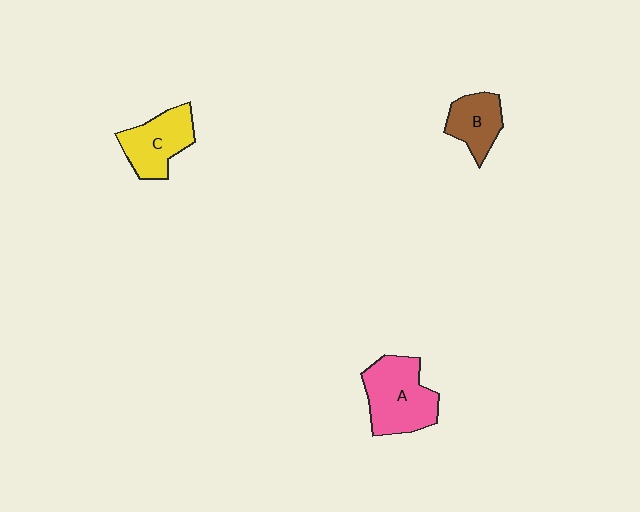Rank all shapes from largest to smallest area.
From largest to smallest: A (pink), C (yellow), B (brown).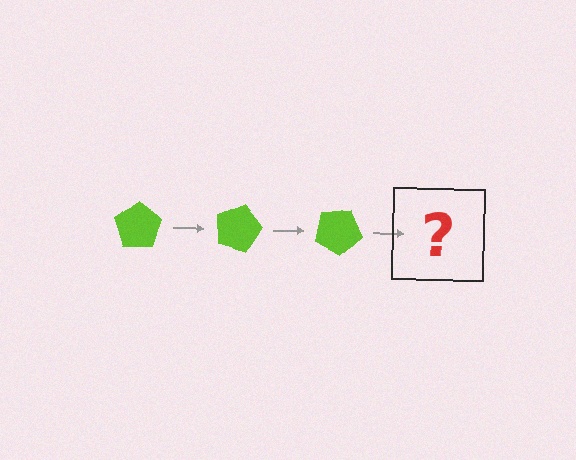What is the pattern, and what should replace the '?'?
The pattern is that the pentagon rotates 15 degrees each step. The '?' should be a lime pentagon rotated 45 degrees.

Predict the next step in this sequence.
The next step is a lime pentagon rotated 45 degrees.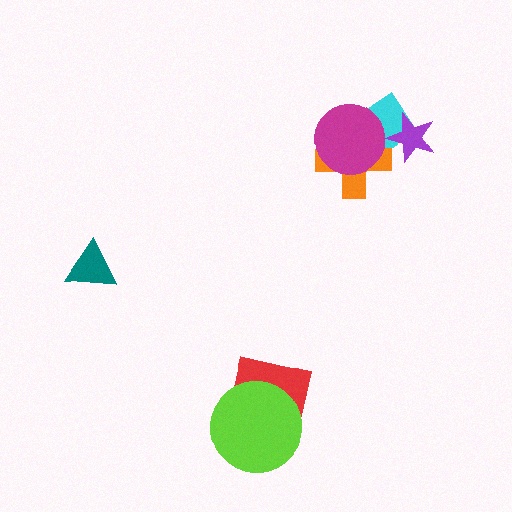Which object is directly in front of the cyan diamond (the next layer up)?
The orange cross is directly in front of the cyan diamond.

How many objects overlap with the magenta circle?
2 objects overlap with the magenta circle.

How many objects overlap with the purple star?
1 object overlaps with the purple star.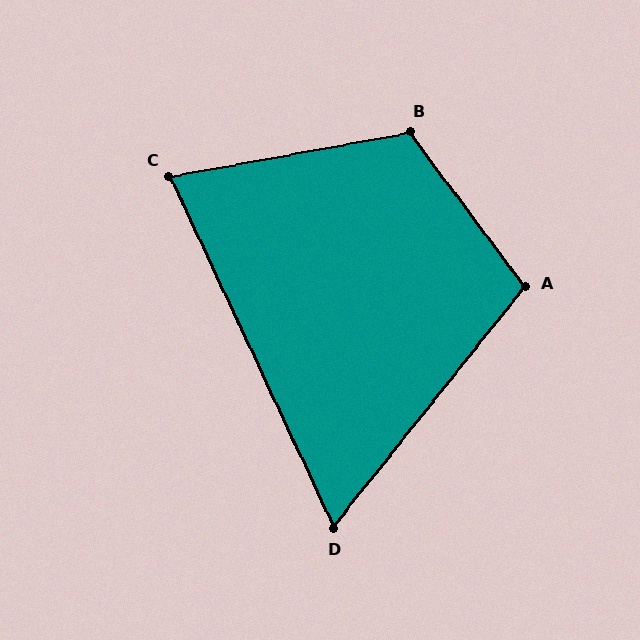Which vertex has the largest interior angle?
B, at approximately 116 degrees.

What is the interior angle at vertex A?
Approximately 105 degrees (obtuse).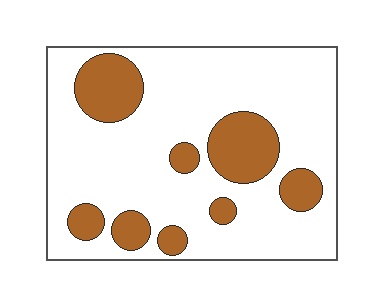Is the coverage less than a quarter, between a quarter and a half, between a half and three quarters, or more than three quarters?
Less than a quarter.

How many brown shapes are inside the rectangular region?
8.